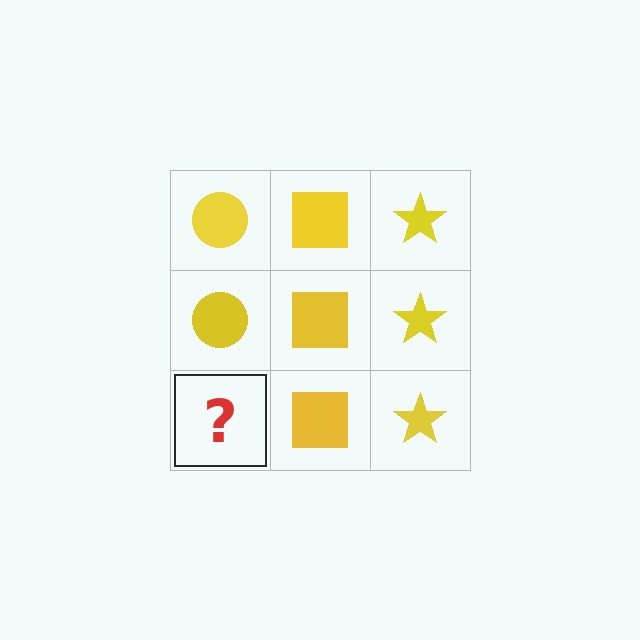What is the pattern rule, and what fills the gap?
The rule is that each column has a consistent shape. The gap should be filled with a yellow circle.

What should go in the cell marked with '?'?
The missing cell should contain a yellow circle.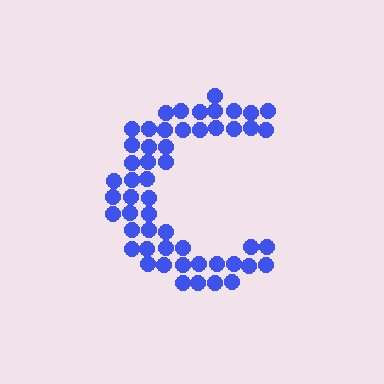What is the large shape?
The large shape is the letter C.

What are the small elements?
The small elements are circles.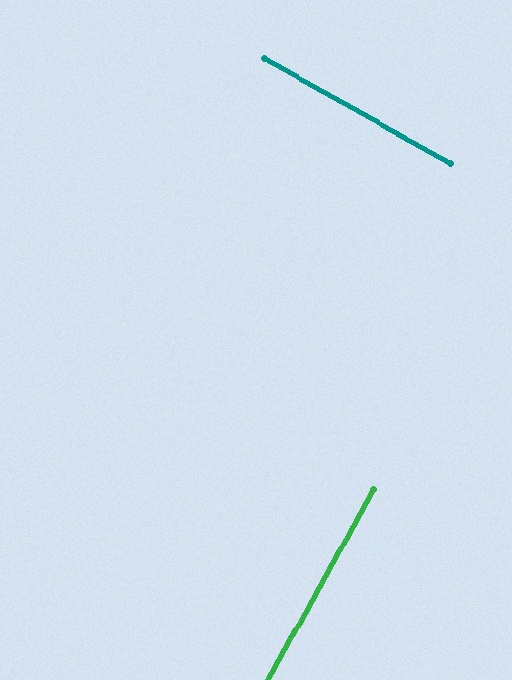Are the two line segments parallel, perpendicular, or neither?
Perpendicular — they meet at approximately 89°.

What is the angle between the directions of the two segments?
Approximately 89 degrees.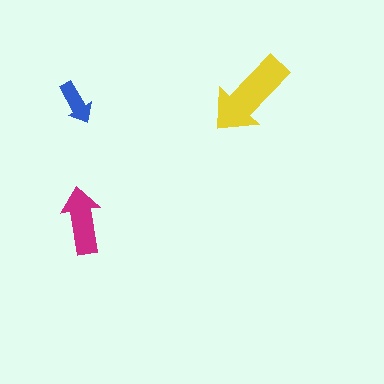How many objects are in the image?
There are 3 objects in the image.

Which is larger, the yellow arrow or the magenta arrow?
The yellow one.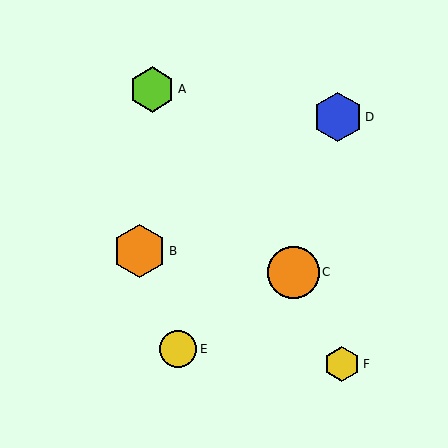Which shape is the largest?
The orange hexagon (labeled B) is the largest.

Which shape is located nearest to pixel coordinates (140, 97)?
The lime hexagon (labeled A) at (152, 89) is nearest to that location.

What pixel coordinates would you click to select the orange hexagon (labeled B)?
Click at (140, 251) to select the orange hexagon B.